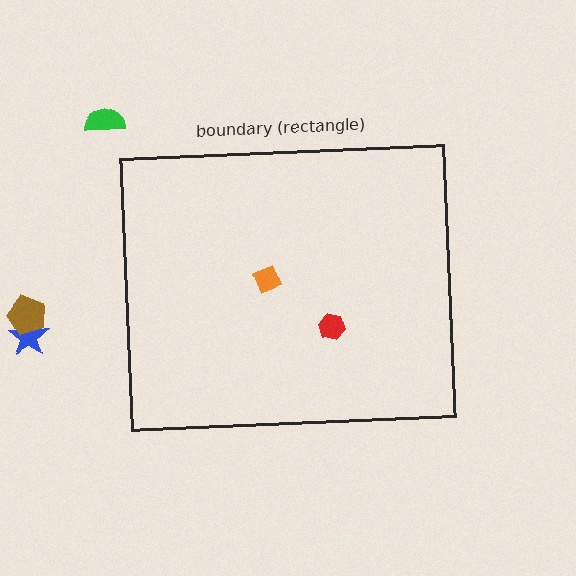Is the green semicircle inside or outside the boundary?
Outside.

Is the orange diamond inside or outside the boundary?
Inside.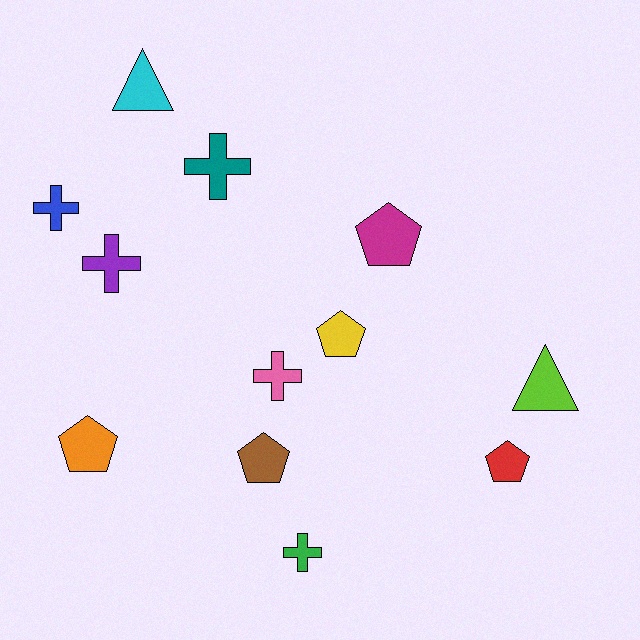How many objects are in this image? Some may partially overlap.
There are 12 objects.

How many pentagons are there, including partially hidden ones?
There are 5 pentagons.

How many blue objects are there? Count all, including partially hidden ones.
There is 1 blue object.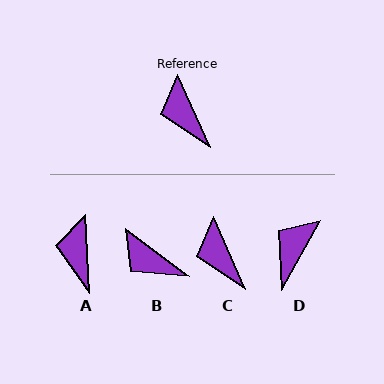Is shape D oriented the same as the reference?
No, it is off by about 54 degrees.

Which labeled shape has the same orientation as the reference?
C.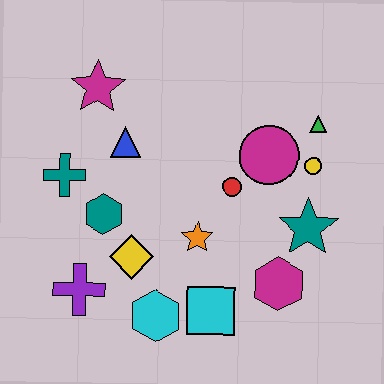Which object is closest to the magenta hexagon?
The teal star is closest to the magenta hexagon.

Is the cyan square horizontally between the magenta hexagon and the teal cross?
Yes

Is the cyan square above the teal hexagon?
No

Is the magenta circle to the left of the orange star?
No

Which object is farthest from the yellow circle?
The purple cross is farthest from the yellow circle.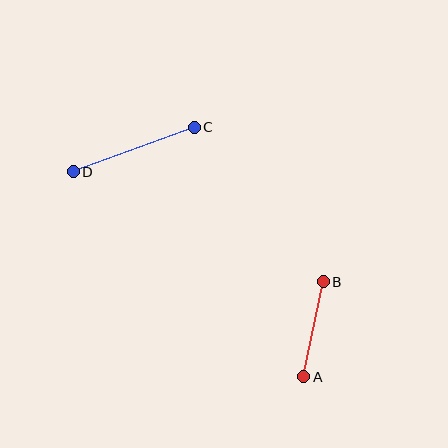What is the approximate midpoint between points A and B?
The midpoint is at approximately (314, 329) pixels.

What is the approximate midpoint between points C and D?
The midpoint is at approximately (134, 150) pixels.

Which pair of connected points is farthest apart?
Points C and D are farthest apart.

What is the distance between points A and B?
The distance is approximately 97 pixels.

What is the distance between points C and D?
The distance is approximately 129 pixels.